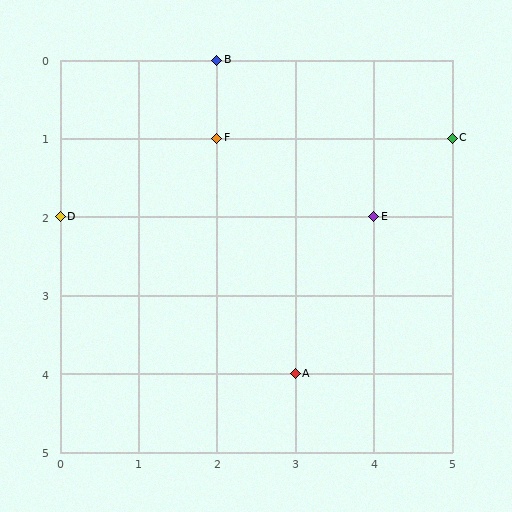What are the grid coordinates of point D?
Point D is at grid coordinates (0, 2).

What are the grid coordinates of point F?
Point F is at grid coordinates (2, 1).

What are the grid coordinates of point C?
Point C is at grid coordinates (5, 1).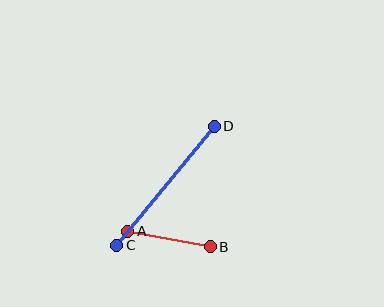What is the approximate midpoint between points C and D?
The midpoint is at approximately (166, 186) pixels.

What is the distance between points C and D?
The distance is approximately 154 pixels.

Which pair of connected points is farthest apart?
Points C and D are farthest apart.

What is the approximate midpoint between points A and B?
The midpoint is at approximately (169, 239) pixels.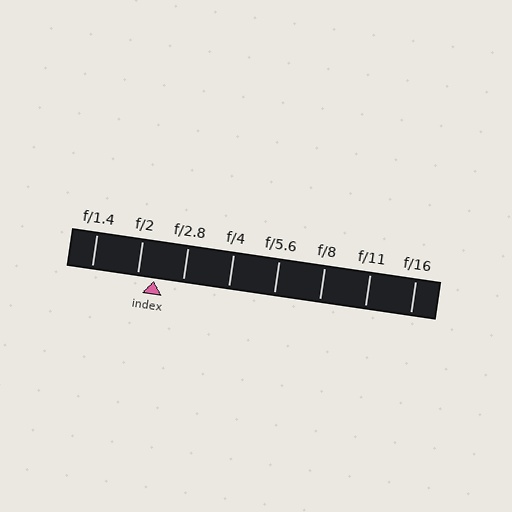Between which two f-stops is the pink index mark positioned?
The index mark is between f/2 and f/2.8.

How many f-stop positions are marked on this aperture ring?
There are 8 f-stop positions marked.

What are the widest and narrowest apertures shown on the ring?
The widest aperture shown is f/1.4 and the narrowest is f/16.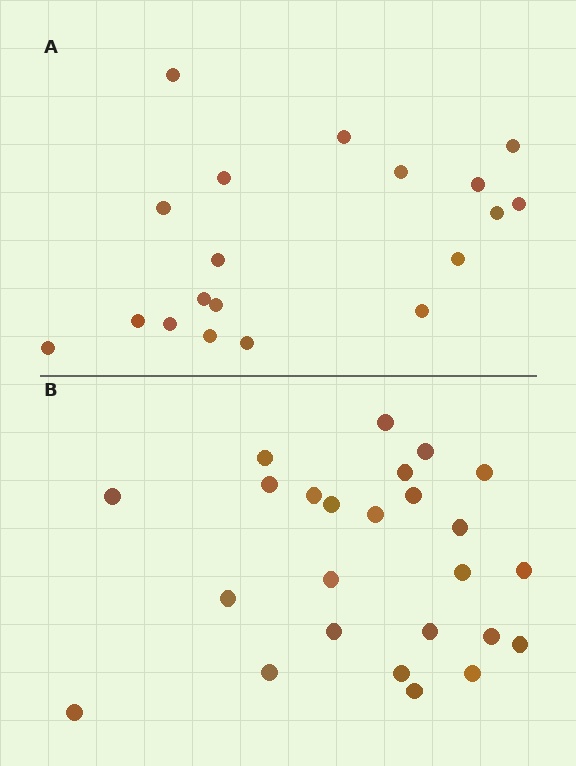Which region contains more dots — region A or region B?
Region B (the bottom region) has more dots.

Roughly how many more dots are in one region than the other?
Region B has about 6 more dots than region A.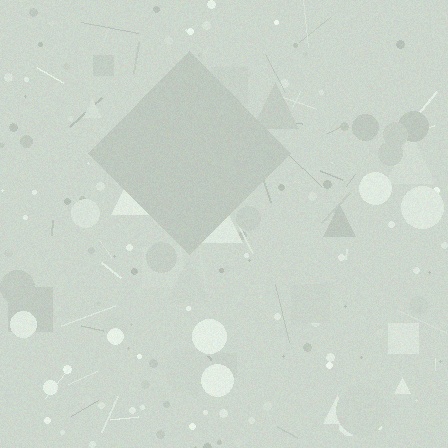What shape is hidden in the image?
A diamond is hidden in the image.